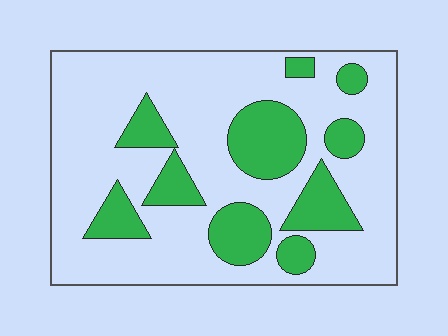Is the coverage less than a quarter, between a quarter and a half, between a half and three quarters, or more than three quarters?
Between a quarter and a half.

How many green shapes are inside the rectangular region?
10.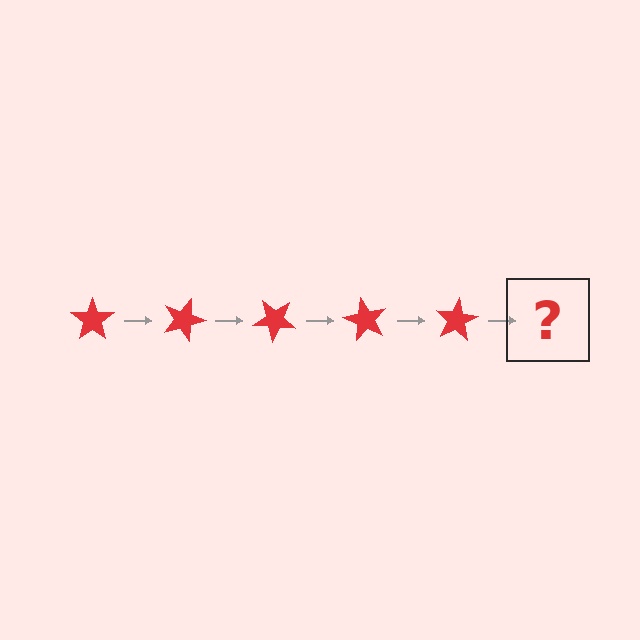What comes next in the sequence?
The next element should be a red star rotated 100 degrees.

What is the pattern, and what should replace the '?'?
The pattern is that the star rotates 20 degrees each step. The '?' should be a red star rotated 100 degrees.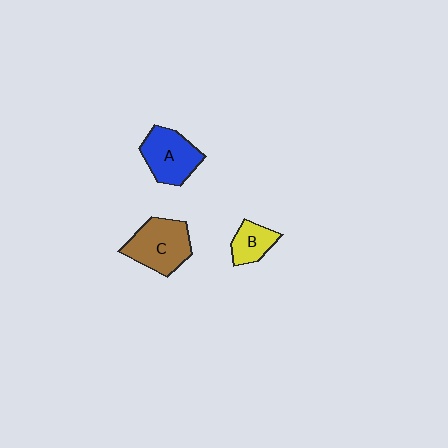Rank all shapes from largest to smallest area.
From largest to smallest: C (brown), A (blue), B (yellow).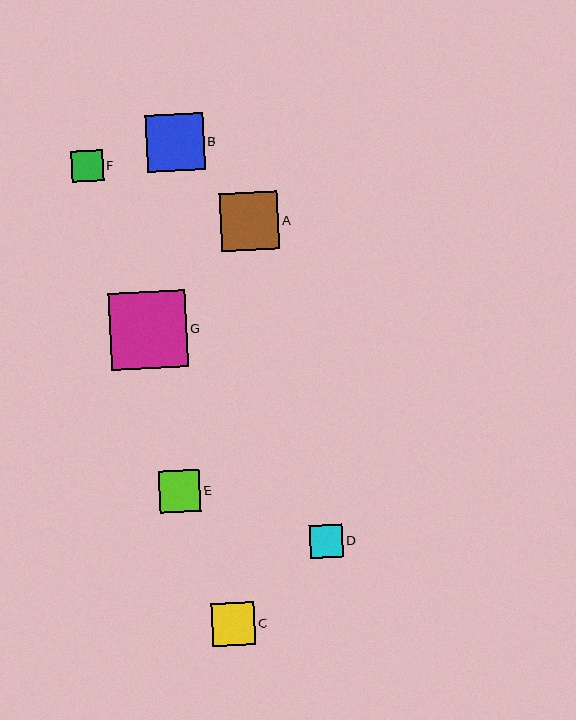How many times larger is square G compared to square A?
Square G is approximately 1.3 times the size of square A.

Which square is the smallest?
Square F is the smallest with a size of approximately 31 pixels.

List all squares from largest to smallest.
From largest to smallest: G, A, B, C, E, D, F.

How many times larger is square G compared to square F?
Square G is approximately 2.5 times the size of square F.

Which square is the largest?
Square G is the largest with a size of approximately 77 pixels.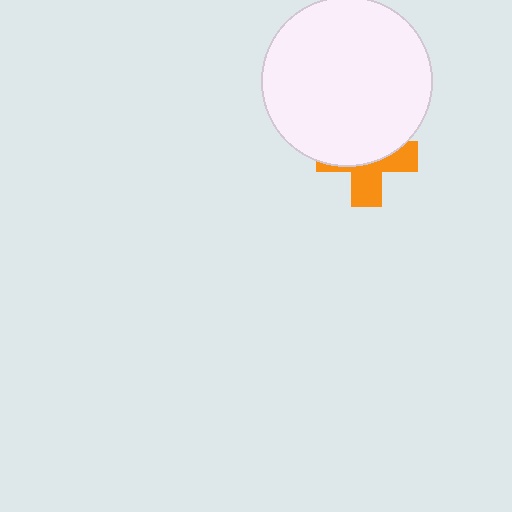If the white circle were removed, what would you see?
You would see the complete orange cross.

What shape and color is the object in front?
The object in front is a white circle.